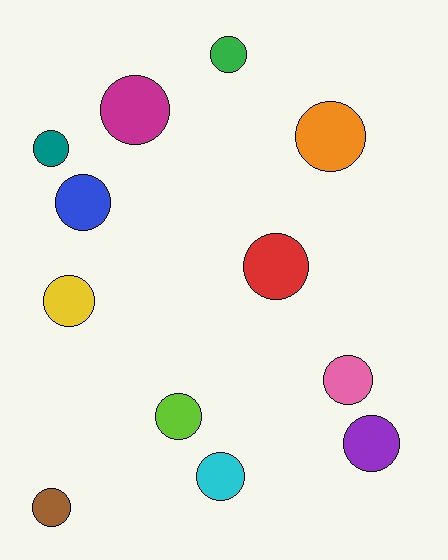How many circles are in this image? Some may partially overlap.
There are 12 circles.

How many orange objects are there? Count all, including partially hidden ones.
There is 1 orange object.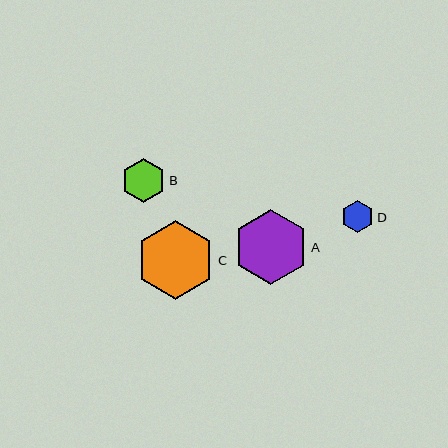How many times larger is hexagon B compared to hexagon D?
Hexagon B is approximately 1.4 times the size of hexagon D.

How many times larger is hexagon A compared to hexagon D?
Hexagon A is approximately 2.3 times the size of hexagon D.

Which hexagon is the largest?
Hexagon C is the largest with a size of approximately 79 pixels.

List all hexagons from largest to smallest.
From largest to smallest: C, A, B, D.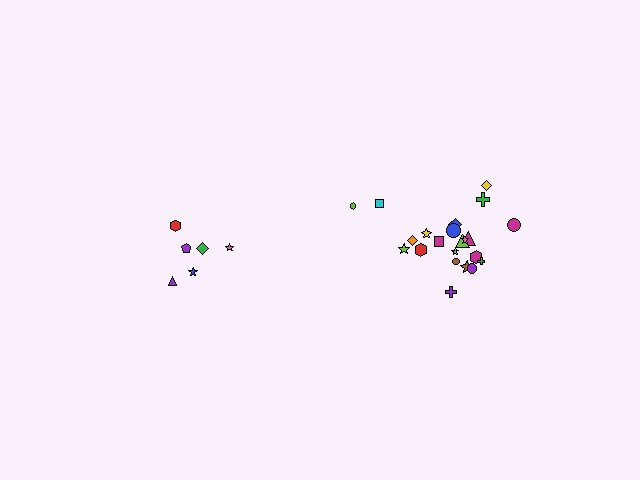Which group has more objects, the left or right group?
The right group.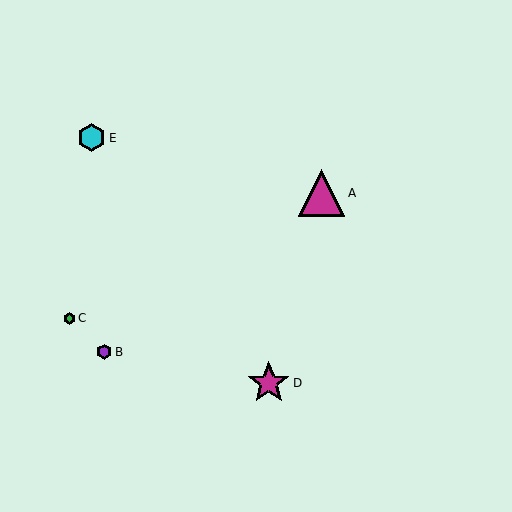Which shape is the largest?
The magenta triangle (labeled A) is the largest.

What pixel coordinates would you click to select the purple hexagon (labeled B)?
Click at (104, 352) to select the purple hexagon B.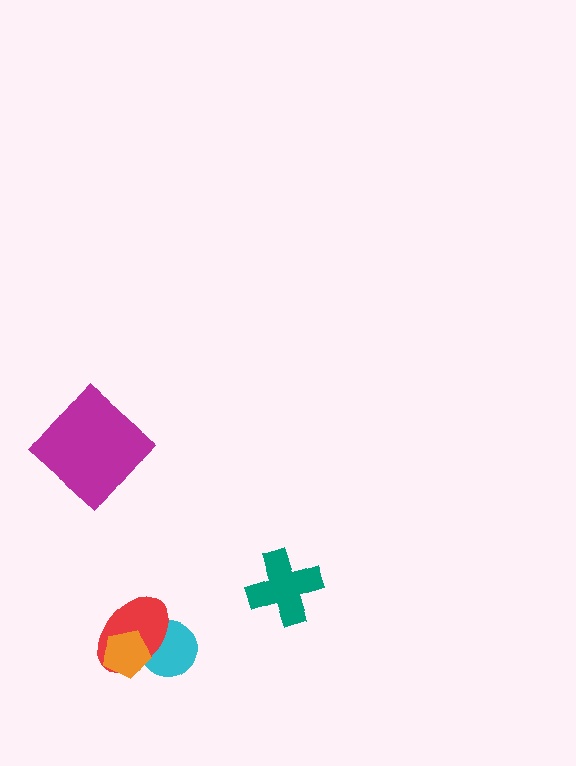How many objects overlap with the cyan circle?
2 objects overlap with the cyan circle.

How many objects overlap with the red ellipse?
2 objects overlap with the red ellipse.